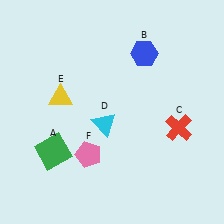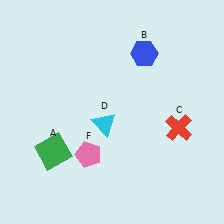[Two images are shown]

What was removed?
The yellow triangle (E) was removed in Image 2.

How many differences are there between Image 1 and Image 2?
There is 1 difference between the two images.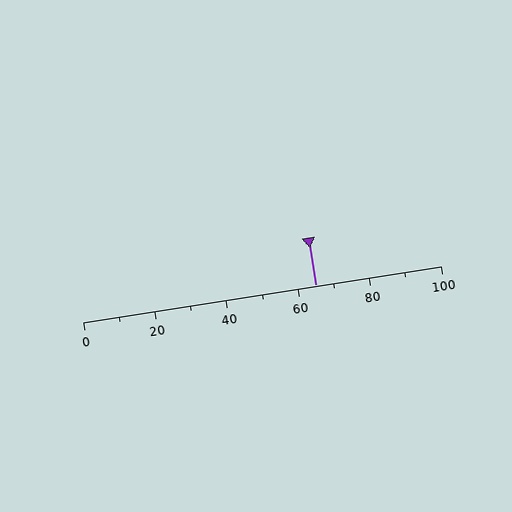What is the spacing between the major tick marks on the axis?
The major ticks are spaced 20 apart.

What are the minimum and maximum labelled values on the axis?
The axis runs from 0 to 100.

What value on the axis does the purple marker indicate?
The marker indicates approximately 65.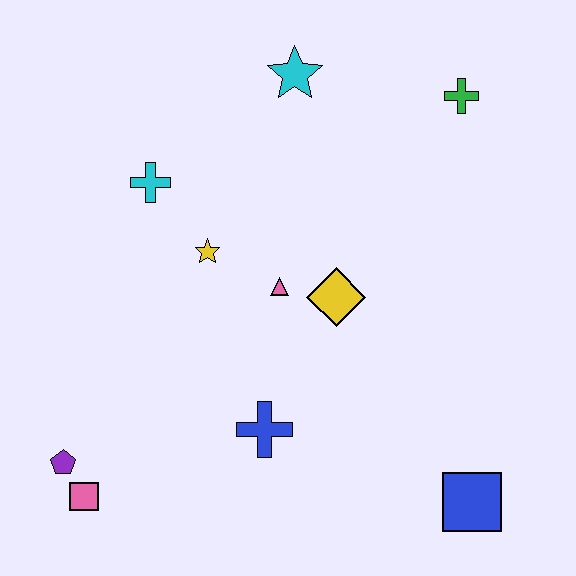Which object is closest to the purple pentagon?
The pink square is closest to the purple pentagon.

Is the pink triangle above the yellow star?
No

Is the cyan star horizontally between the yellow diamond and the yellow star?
Yes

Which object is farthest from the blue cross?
The green cross is farthest from the blue cross.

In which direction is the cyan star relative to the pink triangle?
The cyan star is above the pink triangle.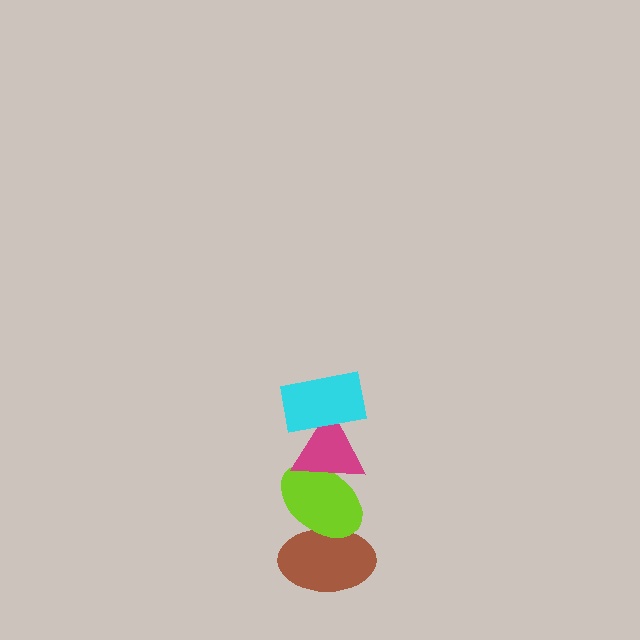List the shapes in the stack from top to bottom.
From top to bottom: the cyan rectangle, the magenta triangle, the lime ellipse, the brown ellipse.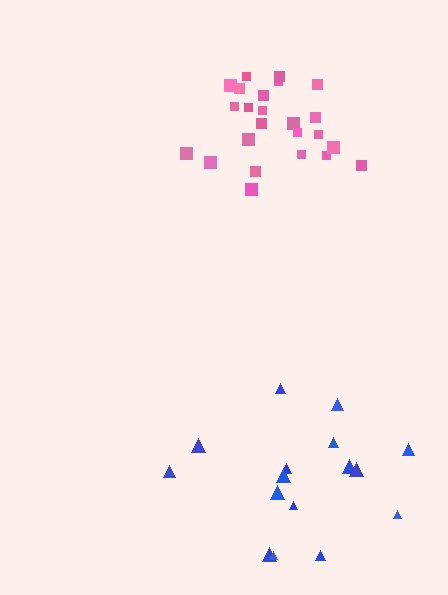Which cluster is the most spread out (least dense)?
Blue.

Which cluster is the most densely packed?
Pink.